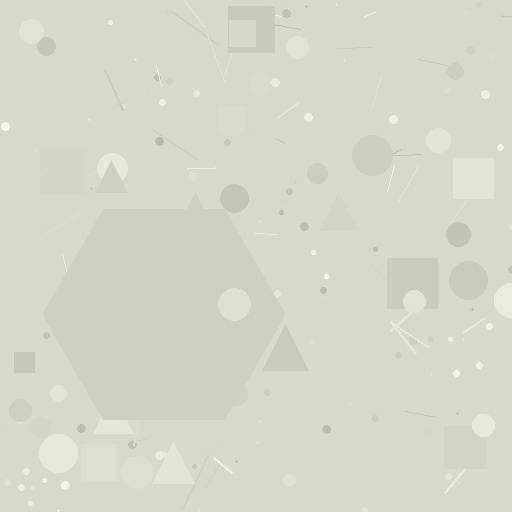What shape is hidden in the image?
A hexagon is hidden in the image.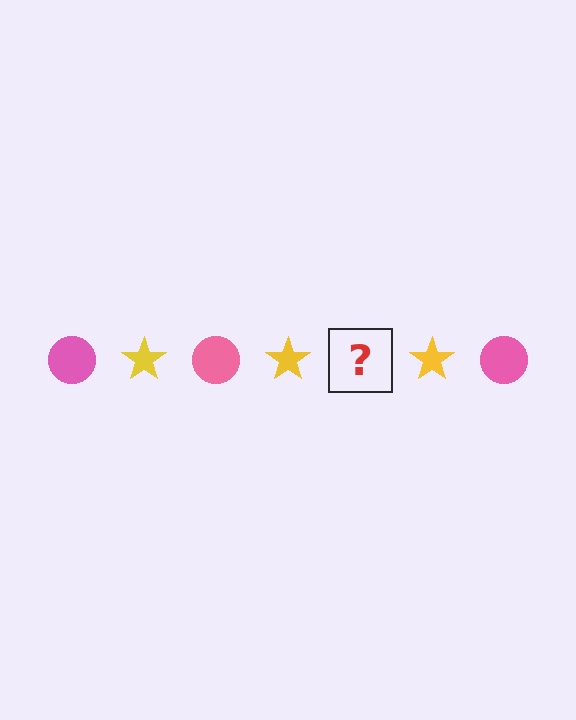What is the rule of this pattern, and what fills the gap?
The rule is that the pattern alternates between pink circle and yellow star. The gap should be filled with a pink circle.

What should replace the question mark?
The question mark should be replaced with a pink circle.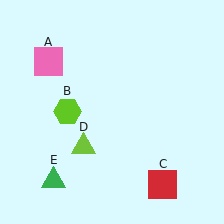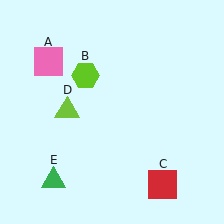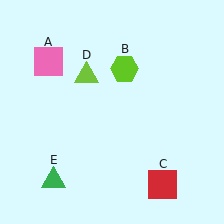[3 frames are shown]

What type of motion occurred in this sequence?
The lime hexagon (object B), lime triangle (object D) rotated clockwise around the center of the scene.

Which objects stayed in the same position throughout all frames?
Pink square (object A) and red square (object C) and green triangle (object E) remained stationary.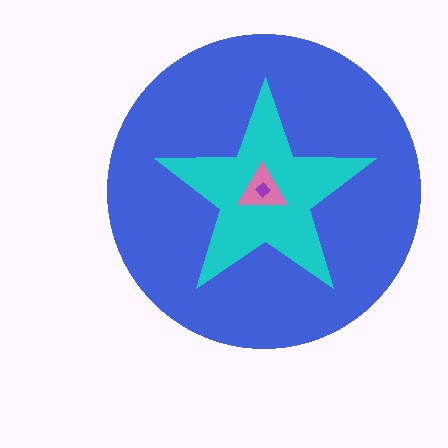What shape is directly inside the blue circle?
The cyan star.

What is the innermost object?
The purple diamond.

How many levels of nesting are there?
4.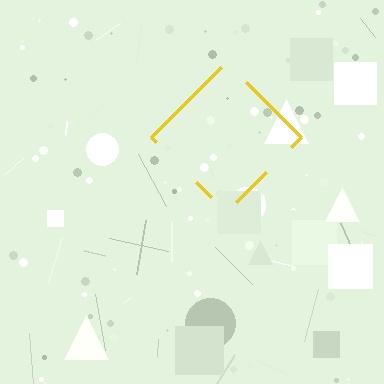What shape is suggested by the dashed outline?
The dashed outline suggests a diamond.